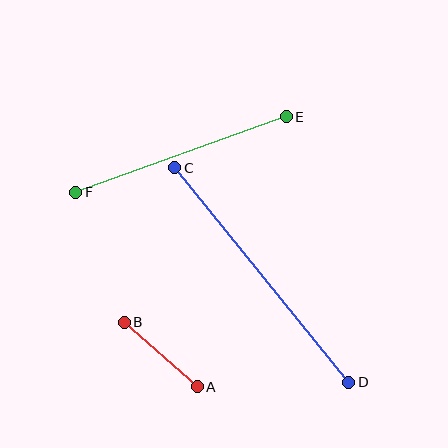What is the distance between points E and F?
The distance is approximately 224 pixels.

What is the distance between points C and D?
The distance is approximately 276 pixels.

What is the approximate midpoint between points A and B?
The midpoint is at approximately (161, 354) pixels.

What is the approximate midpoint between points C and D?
The midpoint is at approximately (262, 275) pixels.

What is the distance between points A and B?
The distance is approximately 98 pixels.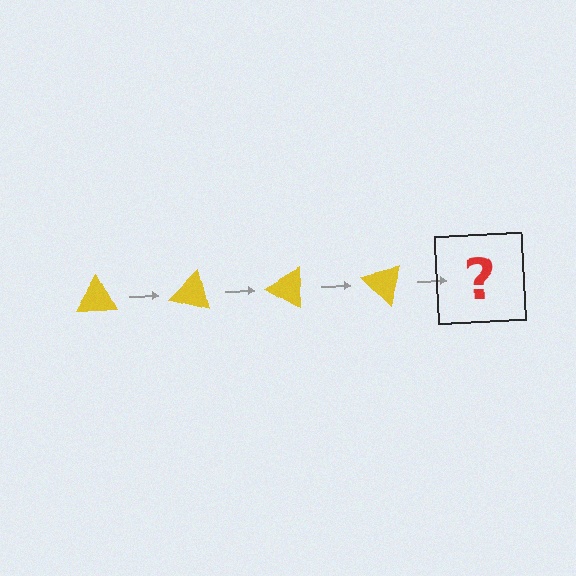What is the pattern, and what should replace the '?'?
The pattern is that the triangle rotates 15 degrees each step. The '?' should be a yellow triangle rotated 60 degrees.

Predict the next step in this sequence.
The next step is a yellow triangle rotated 60 degrees.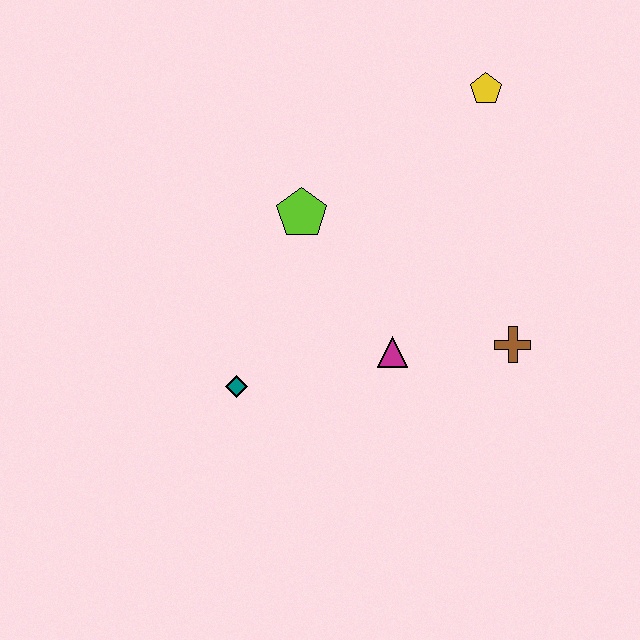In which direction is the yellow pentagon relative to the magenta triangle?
The yellow pentagon is above the magenta triangle.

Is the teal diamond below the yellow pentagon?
Yes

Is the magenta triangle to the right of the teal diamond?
Yes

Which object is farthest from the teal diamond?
The yellow pentagon is farthest from the teal diamond.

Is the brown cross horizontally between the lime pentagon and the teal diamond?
No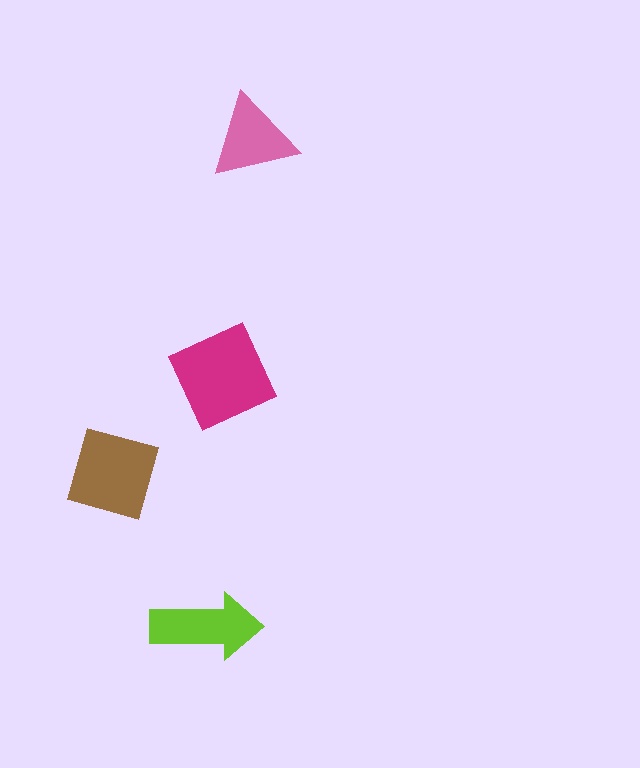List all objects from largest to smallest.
The magenta square, the brown diamond, the lime arrow, the pink triangle.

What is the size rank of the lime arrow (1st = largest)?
3rd.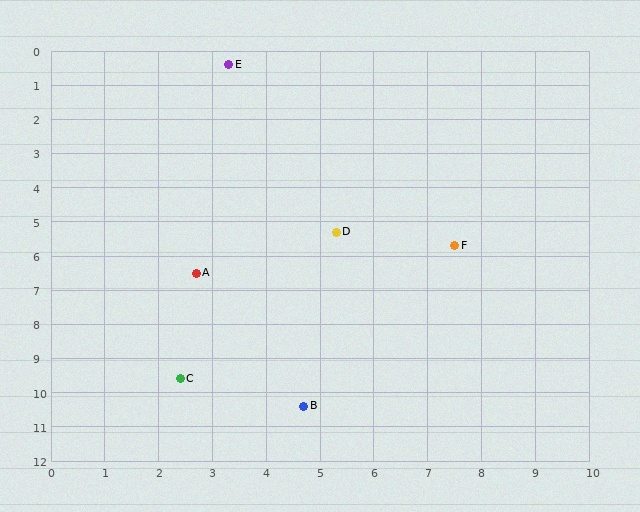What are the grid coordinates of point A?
Point A is at approximately (2.7, 6.5).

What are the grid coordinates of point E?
Point E is at approximately (3.3, 0.4).